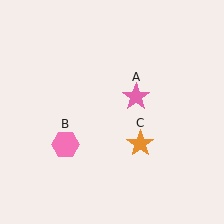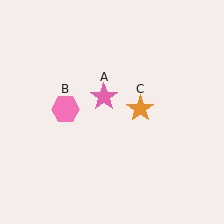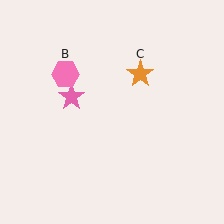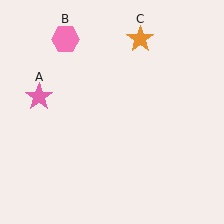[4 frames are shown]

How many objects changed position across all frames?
3 objects changed position: pink star (object A), pink hexagon (object B), orange star (object C).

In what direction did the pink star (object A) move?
The pink star (object A) moved left.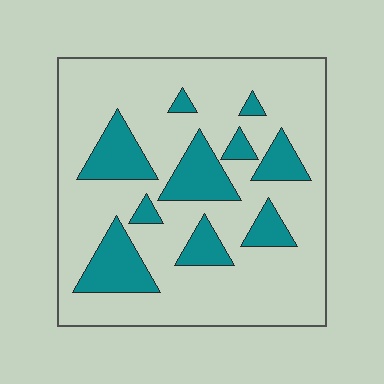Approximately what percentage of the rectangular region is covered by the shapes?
Approximately 25%.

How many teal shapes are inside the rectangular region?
10.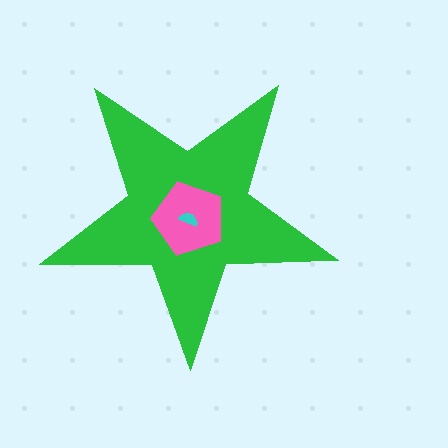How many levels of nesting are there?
3.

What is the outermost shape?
The green star.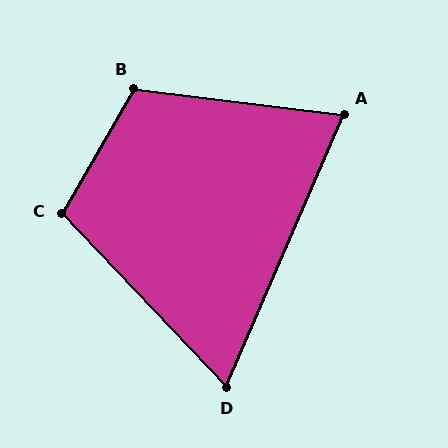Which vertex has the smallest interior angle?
D, at approximately 67 degrees.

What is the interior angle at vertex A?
Approximately 73 degrees (acute).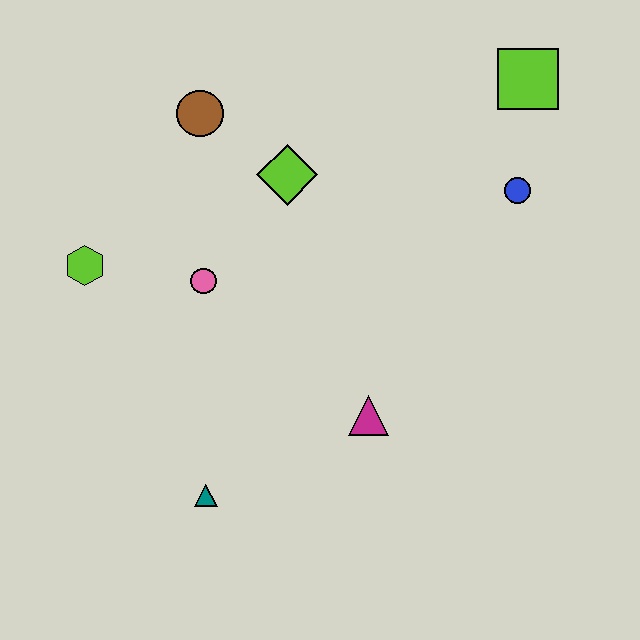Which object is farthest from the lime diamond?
The teal triangle is farthest from the lime diamond.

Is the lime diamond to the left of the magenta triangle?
Yes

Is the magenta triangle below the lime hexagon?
Yes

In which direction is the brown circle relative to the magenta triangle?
The brown circle is above the magenta triangle.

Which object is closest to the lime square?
The blue circle is closest to the lime square.